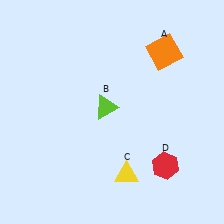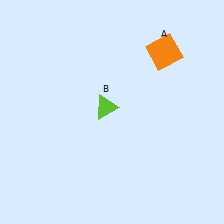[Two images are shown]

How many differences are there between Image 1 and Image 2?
There are 2 differences between the two images.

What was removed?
The red hexagon (D), the yellow triangle (C) were removed in Image 2.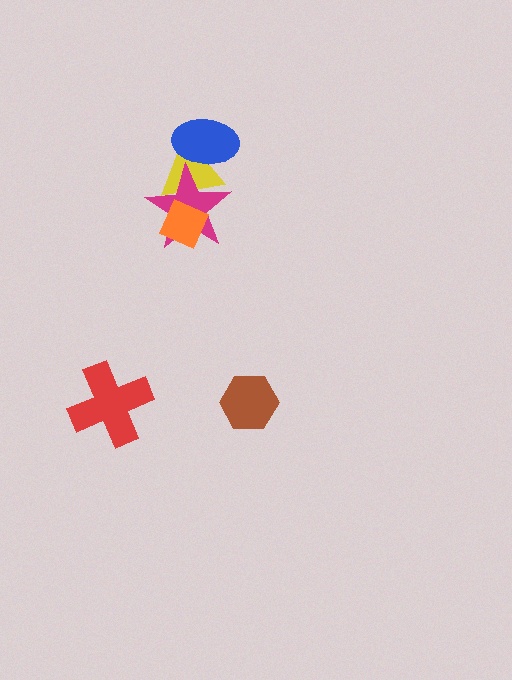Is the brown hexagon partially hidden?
No, no other shape covers it.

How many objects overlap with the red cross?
0 objects overlap with the red cross.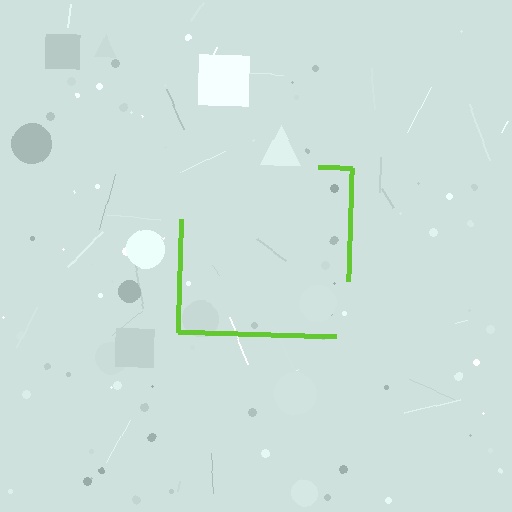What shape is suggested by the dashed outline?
The dashed outline suggests a square.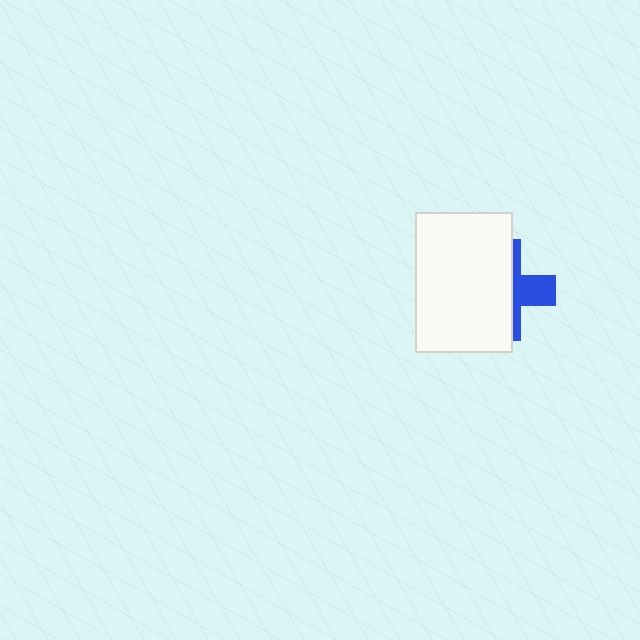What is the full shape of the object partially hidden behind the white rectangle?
The partially hidden object is a blue cross.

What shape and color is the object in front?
The object in front is a white rectangle.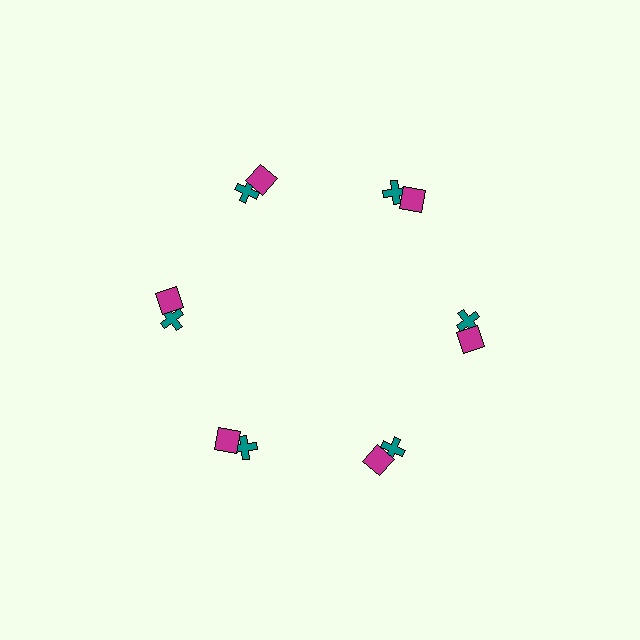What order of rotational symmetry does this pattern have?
This pattern has 6-fold rotational symmetry.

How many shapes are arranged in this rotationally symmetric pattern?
There are 12 shapes, arranged in 6 groups of 2.